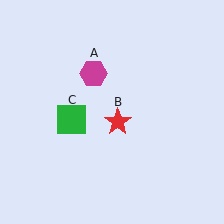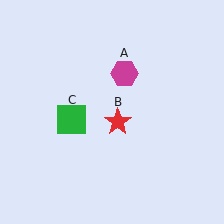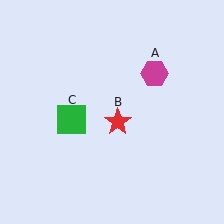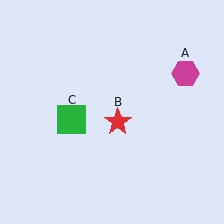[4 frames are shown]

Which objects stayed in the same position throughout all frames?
Red star (object B) and green square (object C) remained stationary.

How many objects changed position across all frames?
1 object changed position: magenta hexagon (object A).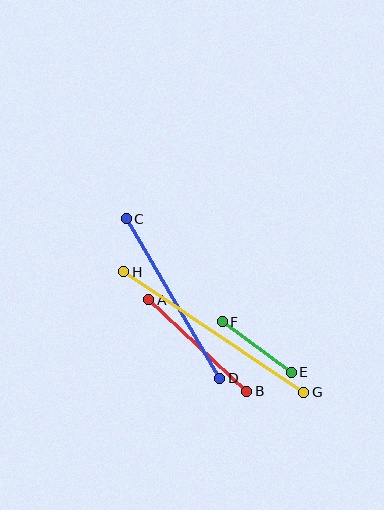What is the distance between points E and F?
The distance is approximately 85 pixels.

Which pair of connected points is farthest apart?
Points G and H are farthest apart.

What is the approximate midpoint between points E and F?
The midpoint is at approximately (257, 347) pixels.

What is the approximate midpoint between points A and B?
The midpoint is at approximately (198, 345) pixels.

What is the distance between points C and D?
The distance is approximately 185 pixels.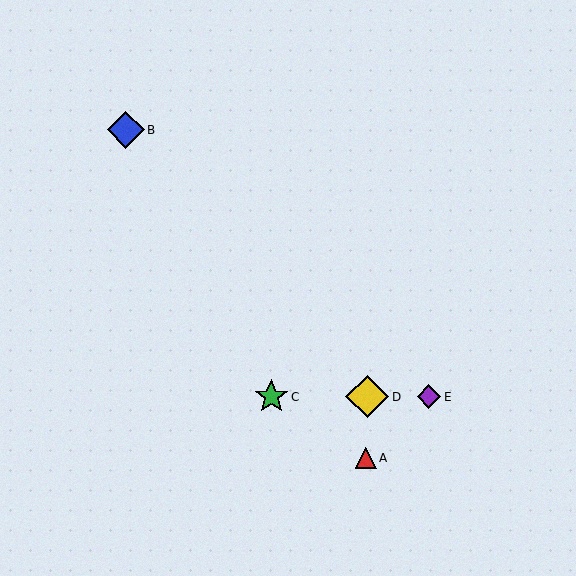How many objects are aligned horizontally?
3 objects (C, D, E) are aligned horizontally.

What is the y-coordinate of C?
Object C is at y≈397.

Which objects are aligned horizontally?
Objects C, D, E are aligned horizontally.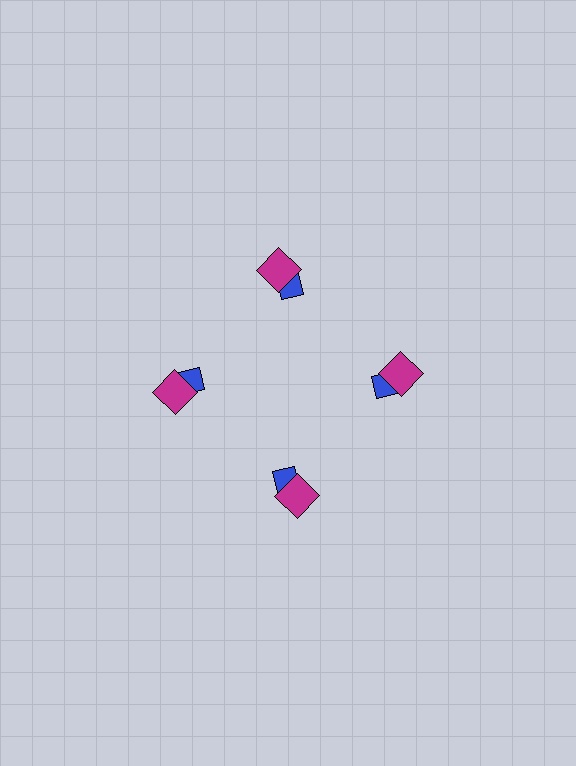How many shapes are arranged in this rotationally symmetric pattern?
There are 8 shapes, arranged in 4 groups of 2.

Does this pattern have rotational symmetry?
Yes, this pattern has 4-fold rotational symmetry. It looks the same after rotating 90 degrees around the center.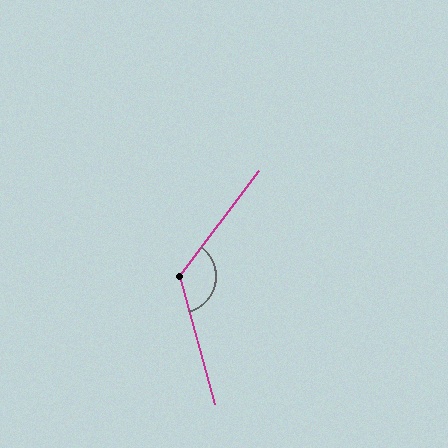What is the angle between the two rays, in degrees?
Approximately 128 degrees.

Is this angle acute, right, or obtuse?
It is obtuse.